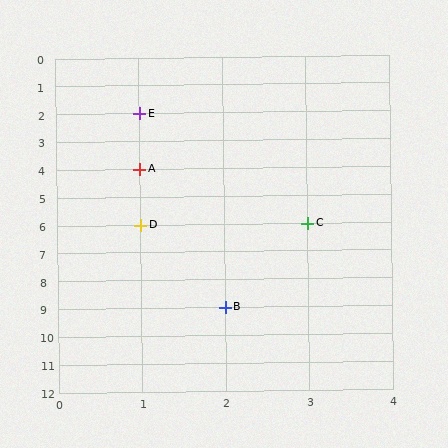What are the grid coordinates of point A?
Point A is at grid coordinates (1, 4).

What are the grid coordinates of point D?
Point D is at grid coordinates (1, 6).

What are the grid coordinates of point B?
Point B is at grid coordinates (2, 9).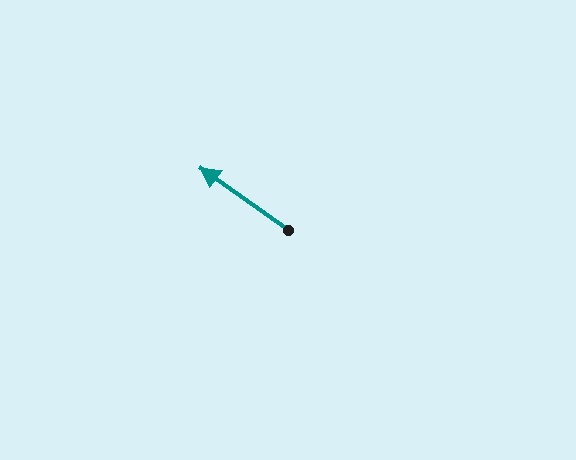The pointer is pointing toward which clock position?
Roughly 10 o'clock.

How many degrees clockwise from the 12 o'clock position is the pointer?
Approximately 305 degrees.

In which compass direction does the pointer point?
Northwest.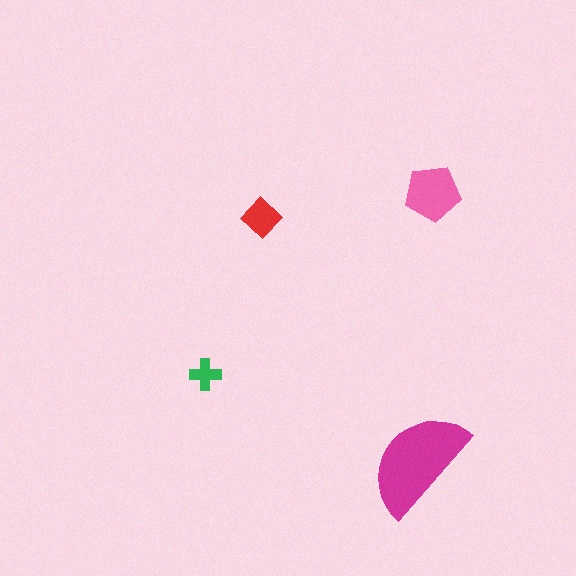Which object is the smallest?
The green cross.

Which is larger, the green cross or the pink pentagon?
The pink pentagon.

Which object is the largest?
The magenta semicircle.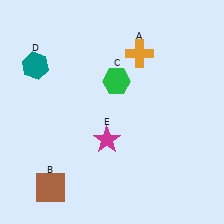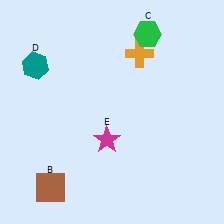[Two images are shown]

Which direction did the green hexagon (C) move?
The green hexagon (C) moved up.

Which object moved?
The green hexagon (C) moved up.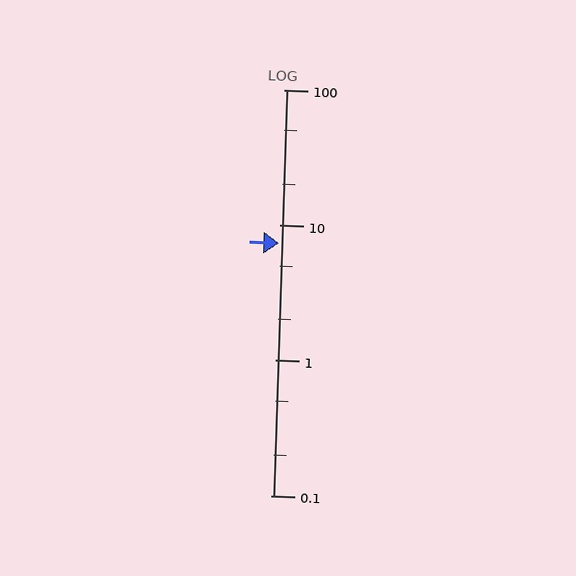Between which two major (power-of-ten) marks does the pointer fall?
The pointer is between 1 and 10.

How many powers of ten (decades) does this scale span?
The scale spans 3 decades, from 0.1 to 100.